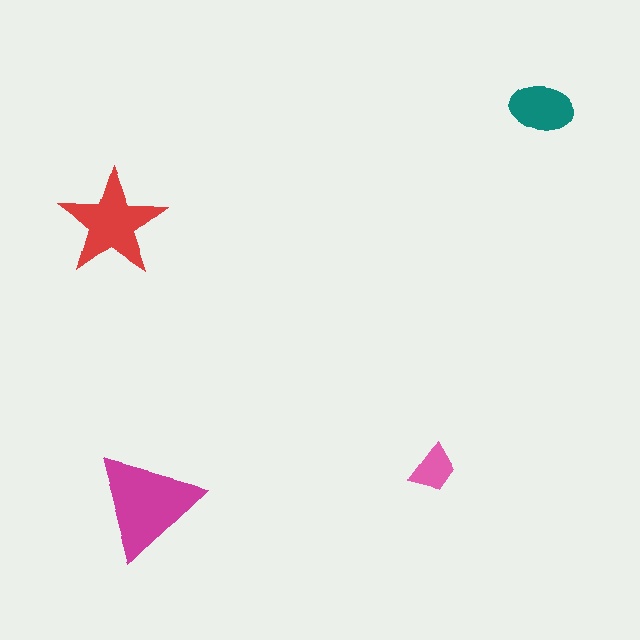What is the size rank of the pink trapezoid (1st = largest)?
4th.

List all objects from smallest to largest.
The pink trapezoid, the teal ellipse, the red star, the magenta triangle.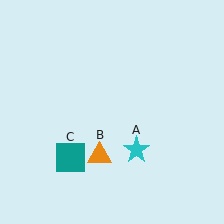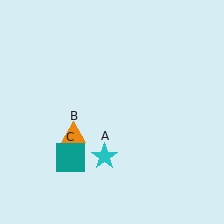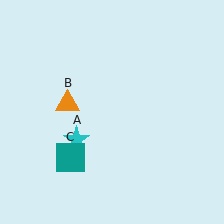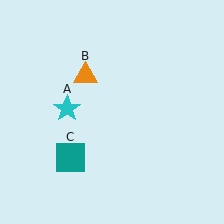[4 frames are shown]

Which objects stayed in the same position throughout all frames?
Teal square (object C) remained stationary.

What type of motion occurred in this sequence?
The cyan star (object A), orange triangle (object B) rotated clockwise around the center of the scene.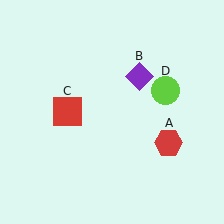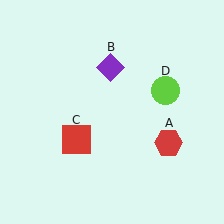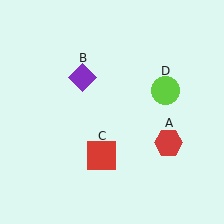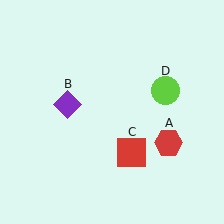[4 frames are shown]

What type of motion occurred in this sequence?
The purple diamond (object B), red square (object C) rotated counterclockwise around the center of the scene.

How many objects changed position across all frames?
2 objects changed position: purple diamond (object B), red square (object C).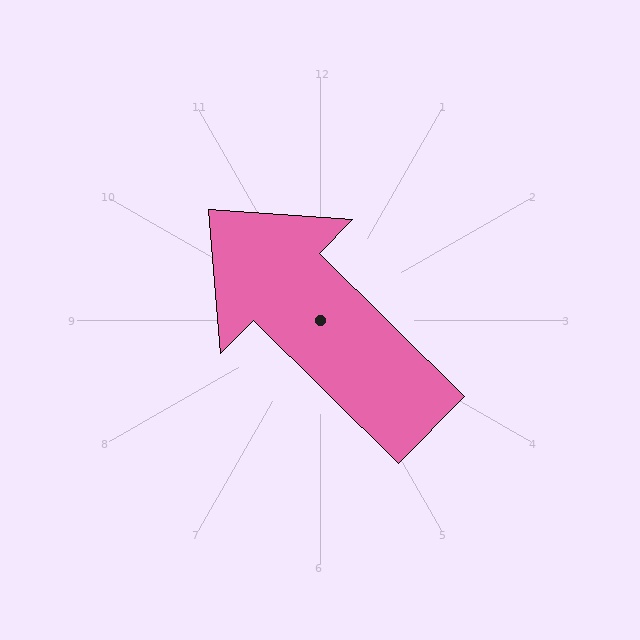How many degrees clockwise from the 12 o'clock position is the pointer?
Approximately 315 degrees.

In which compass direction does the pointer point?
Northwest.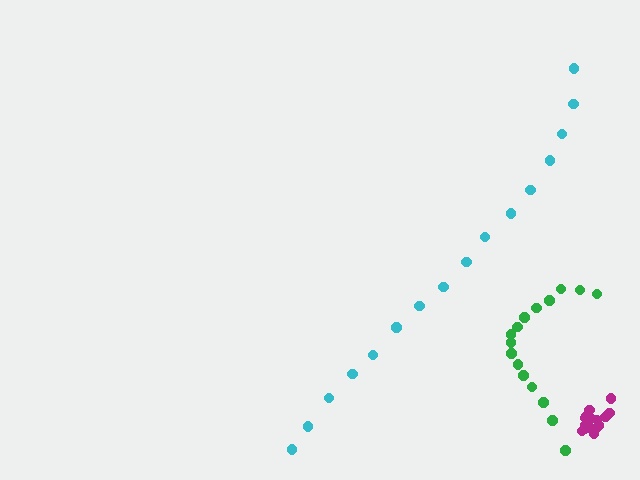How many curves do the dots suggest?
There are 3 distinct paths.